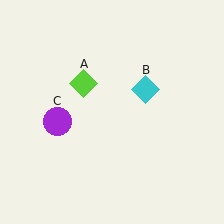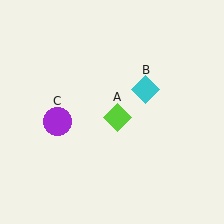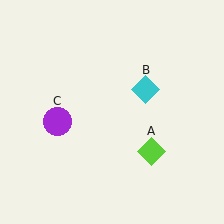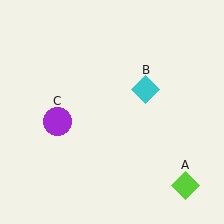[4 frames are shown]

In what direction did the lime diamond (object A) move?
The lime diamond (object A) moved down and to the right.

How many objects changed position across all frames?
1 object changed position: lime diamond (object A).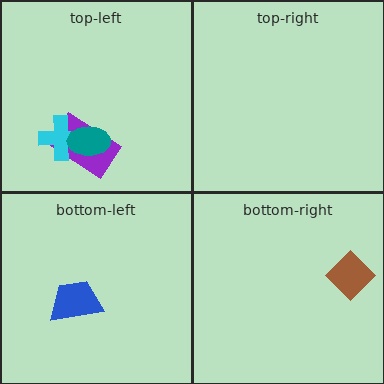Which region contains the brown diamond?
The bottom-right region.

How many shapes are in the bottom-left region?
1.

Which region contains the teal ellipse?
The top-left region.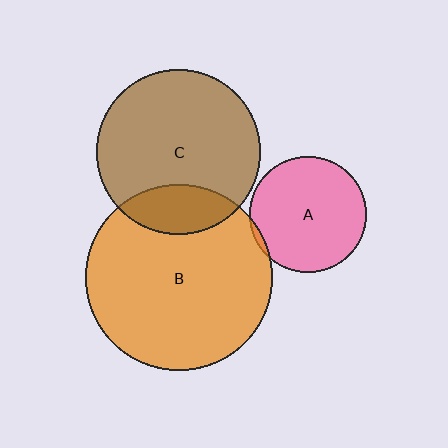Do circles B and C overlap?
Yes.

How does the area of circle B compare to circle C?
Approximately 1.3 times.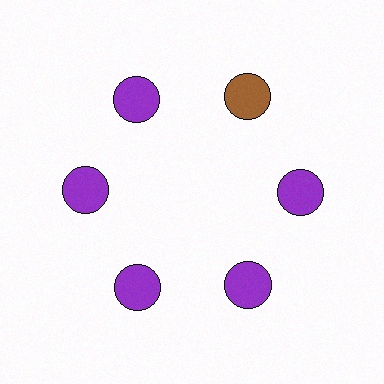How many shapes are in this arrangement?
There are 6 shapes arranged in a ring pattern.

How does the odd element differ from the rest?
It has a different color: brown instead of purple.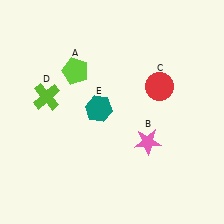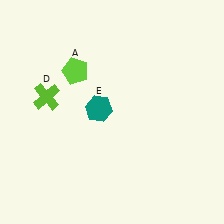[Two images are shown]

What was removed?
The red circle (C), the pink star (B) were removed in Image 2.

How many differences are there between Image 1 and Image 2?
There are 2 differences between the two images.